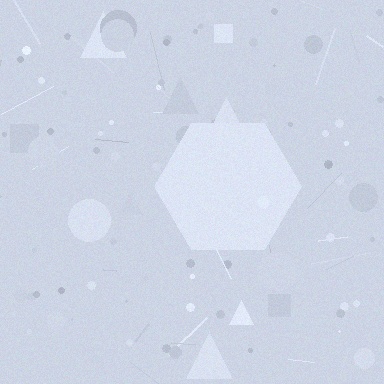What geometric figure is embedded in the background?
A hexagon is embedded in the background.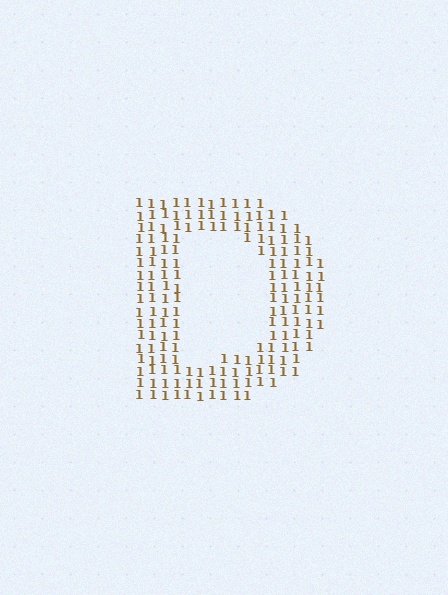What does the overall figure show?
The overall figure shows the letter D.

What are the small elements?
The small elements are digit 1's.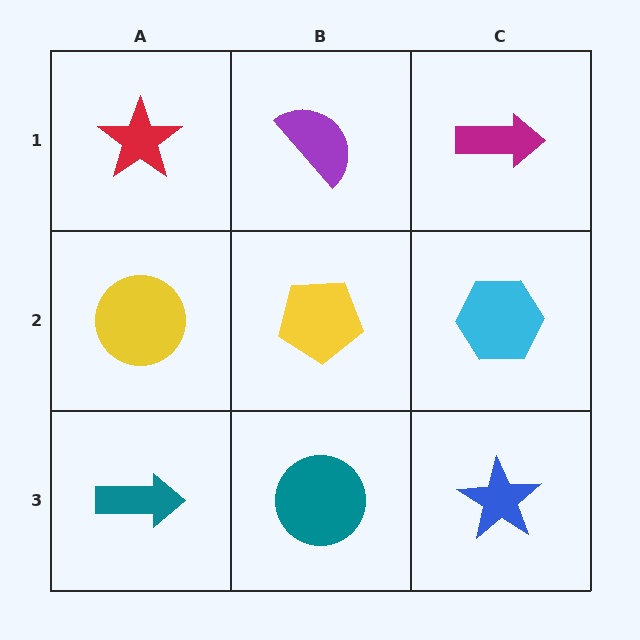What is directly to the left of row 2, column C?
A yellow pentagon.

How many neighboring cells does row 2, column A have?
3.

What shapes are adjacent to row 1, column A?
A yellow circle (row 2, column A), a purple semicircle (row 1, column B).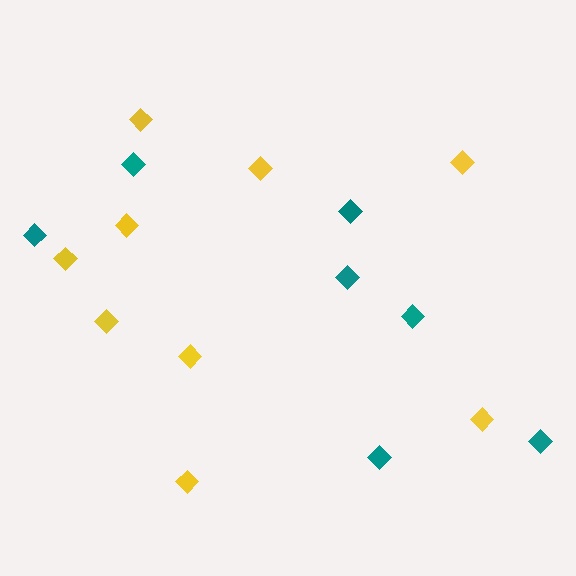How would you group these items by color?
There are 2 groups: one group of yellow diamonds (9) and one group of teal diamonds (7).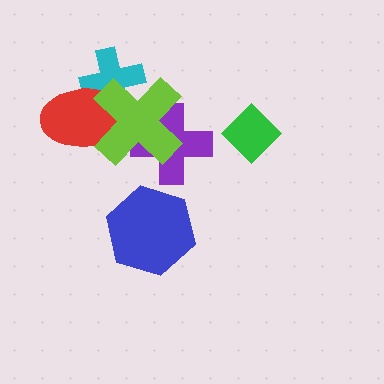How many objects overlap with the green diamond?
0 objects overlap with the green diamond.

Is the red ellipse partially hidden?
Yes, it is partially covered by another shape.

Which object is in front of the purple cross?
The lime cross is in front of the purple cross.